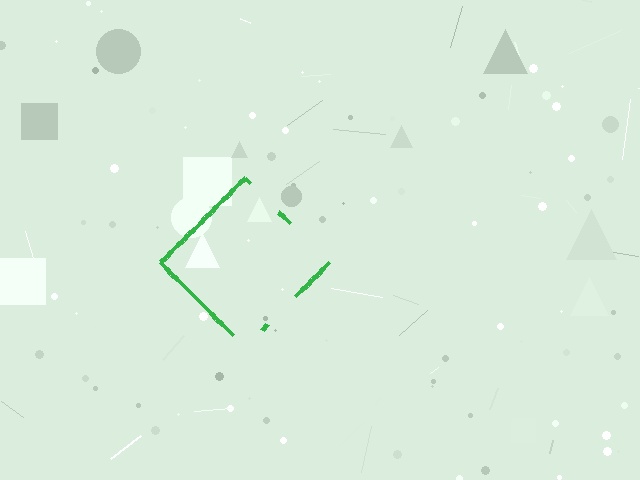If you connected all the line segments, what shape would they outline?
They would outline a diamond.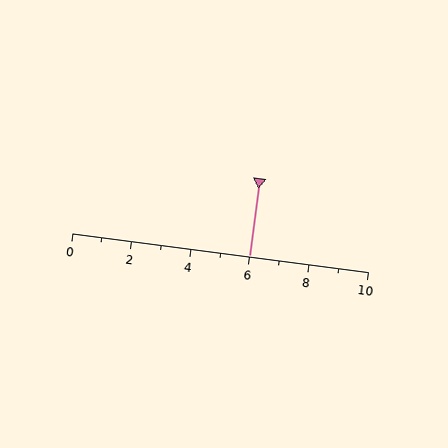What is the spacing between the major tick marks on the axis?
The major ticks are spaced 2 apart.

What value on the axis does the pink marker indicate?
The marker indicates approximately 6.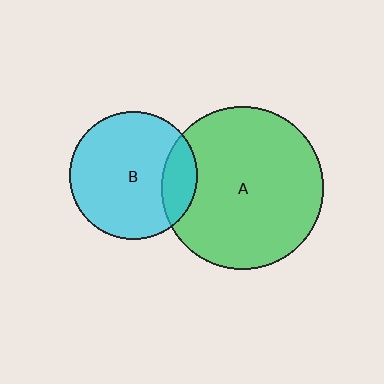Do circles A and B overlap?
Yes.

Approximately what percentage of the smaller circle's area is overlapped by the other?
Approximately 20%.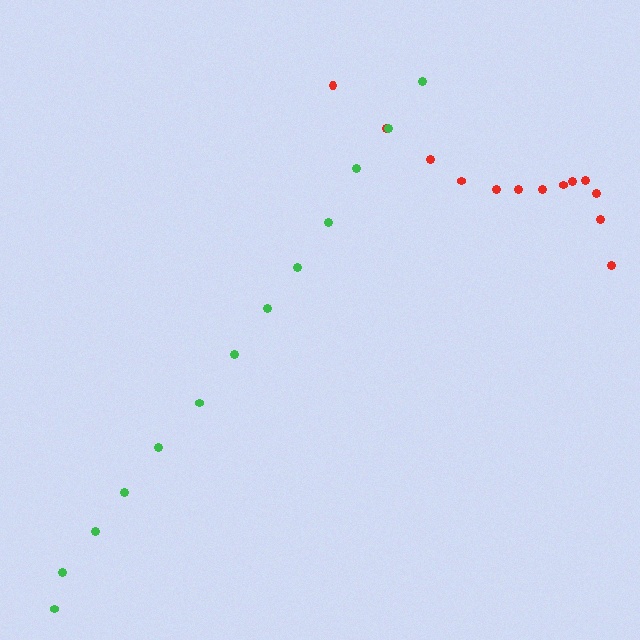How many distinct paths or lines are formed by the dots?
There are 2 distinct paths.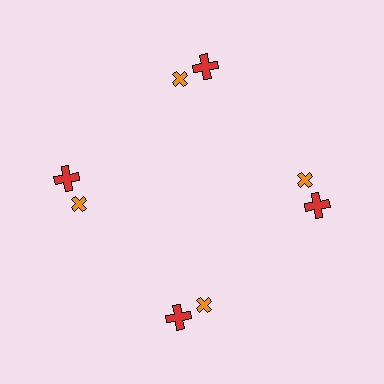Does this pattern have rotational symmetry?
Yes, this pattern has 4-fold rotational symmetry. It looks the same after rotating 90 degrees around the center.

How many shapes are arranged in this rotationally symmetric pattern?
There are 8 shapes, arranged in 4 groups of 2.